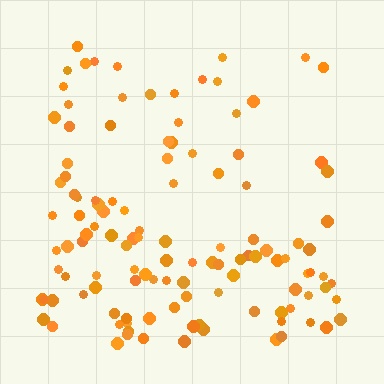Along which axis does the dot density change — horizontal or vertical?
Vertical.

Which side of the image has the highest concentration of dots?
The bottom.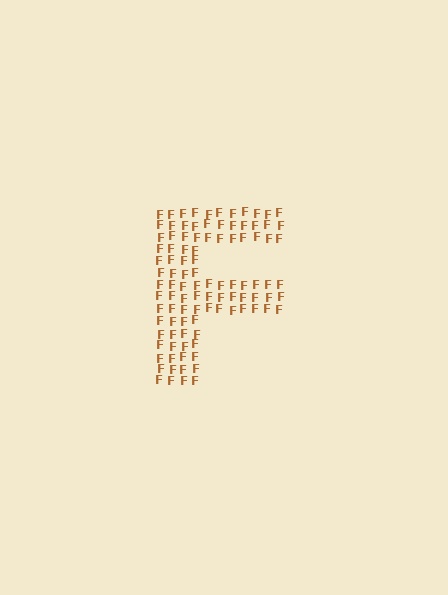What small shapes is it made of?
It is made of small letter F's.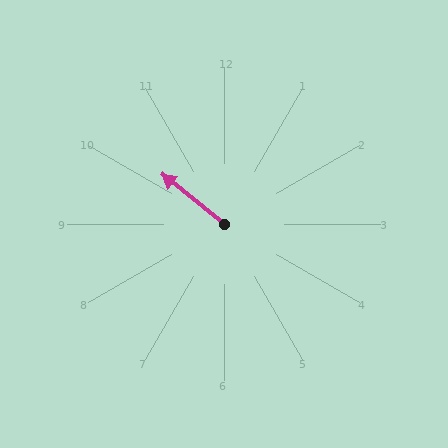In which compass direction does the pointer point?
Northwest.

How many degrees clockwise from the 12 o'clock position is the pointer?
Approximately 309 degrees.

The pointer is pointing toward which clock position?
Roughly 10 o'clock.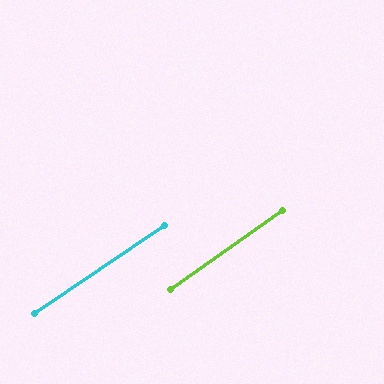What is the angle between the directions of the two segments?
Approximately 1 degree.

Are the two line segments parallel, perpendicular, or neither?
Parallel — their directions differ by only 1.1°.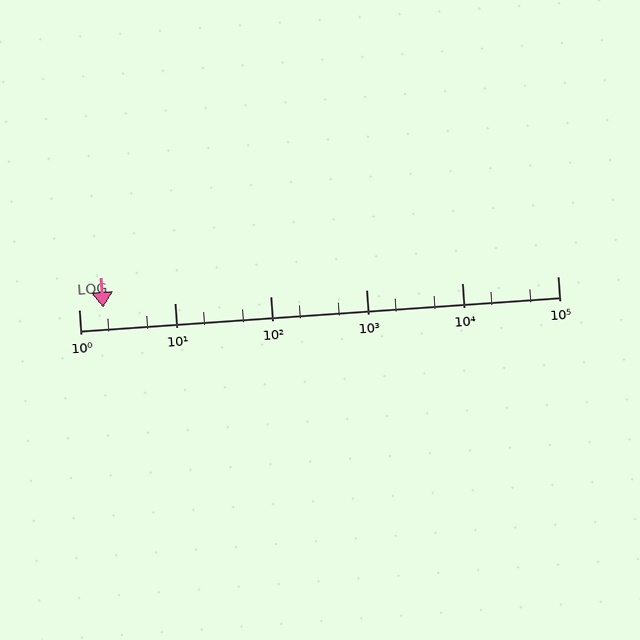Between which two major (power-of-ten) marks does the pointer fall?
The pointer is between 1 and 10.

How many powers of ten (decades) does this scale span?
The scale spans 5 decades, from 1 to 100000.